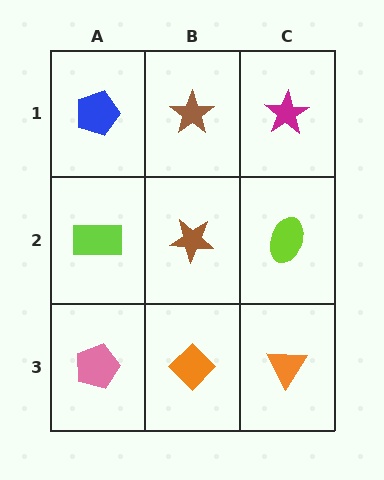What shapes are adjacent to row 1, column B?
A brown star (row 2, column B), a blue pentagon (row 1, column A), a magenta star (row 1, column C).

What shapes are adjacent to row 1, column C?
A lime ellipse (row 2, column C), a brown star (row 1, column B).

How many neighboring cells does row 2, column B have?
4.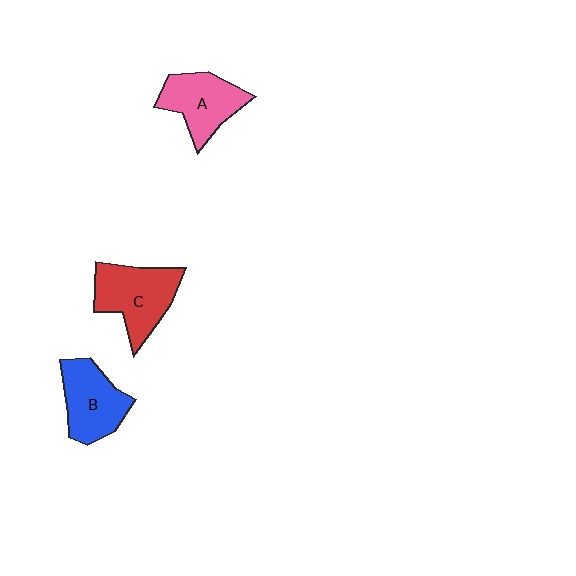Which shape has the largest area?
Shape C (red).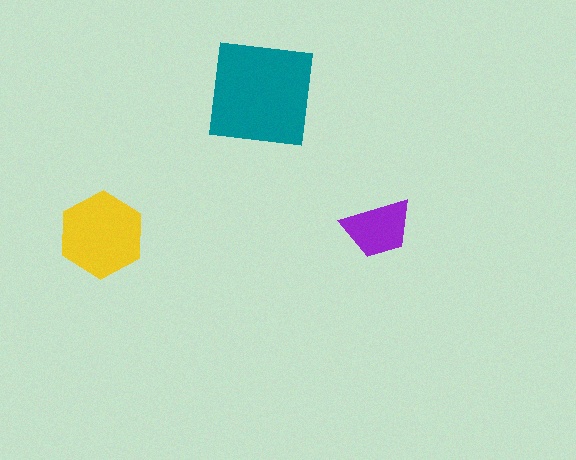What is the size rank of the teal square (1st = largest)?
1st.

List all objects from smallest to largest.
The purple trapezoid, the yellow hexagon, the teal square.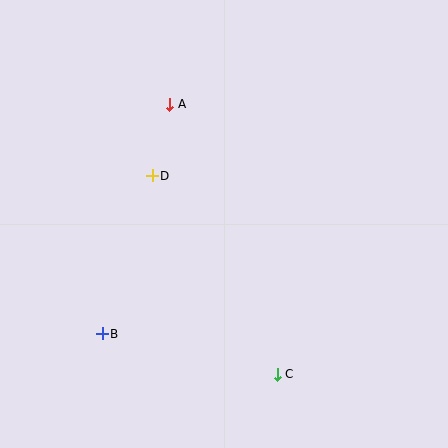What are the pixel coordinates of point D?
Point D is at (152, 176).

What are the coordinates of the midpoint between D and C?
The midpoint between D and C is at (215, 275).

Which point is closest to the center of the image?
Point D at (152, 176) is closest to the center.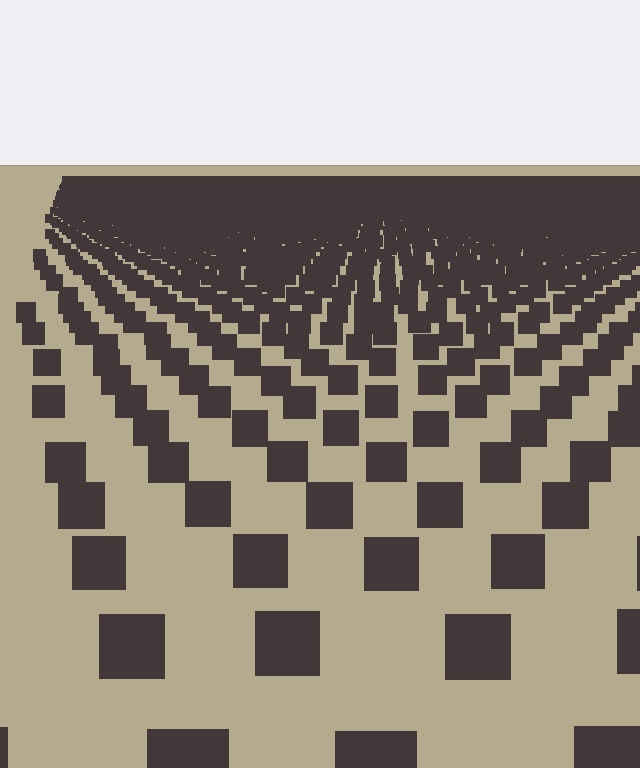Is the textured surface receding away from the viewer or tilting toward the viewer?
The surface is receding away from the viewer. Texture elements get smaller and denser toward the top.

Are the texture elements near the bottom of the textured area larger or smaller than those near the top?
Larger. Near the bottom, elements are closer to the viewer and appear at a bigger on-screen size.